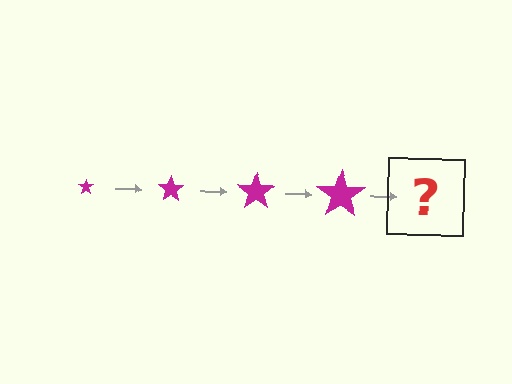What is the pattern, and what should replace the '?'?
The pattern is that the star gets progressively larger each step. The '?' should be a magenta star, larger than the previous one.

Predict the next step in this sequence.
The next step is a magenta star, larger than the previous one.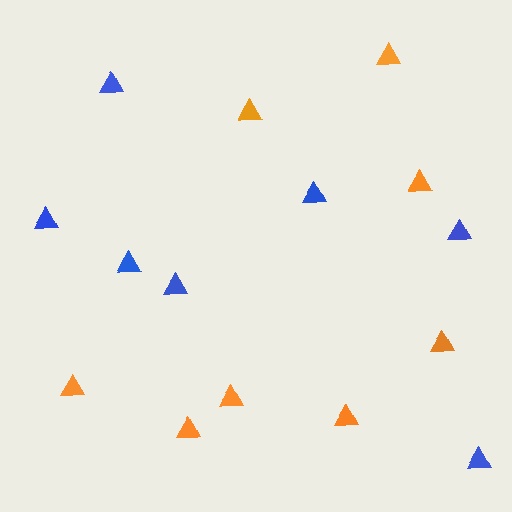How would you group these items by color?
There are 2 groups: one group of orange triangles (8) and one group of blue triangles (7).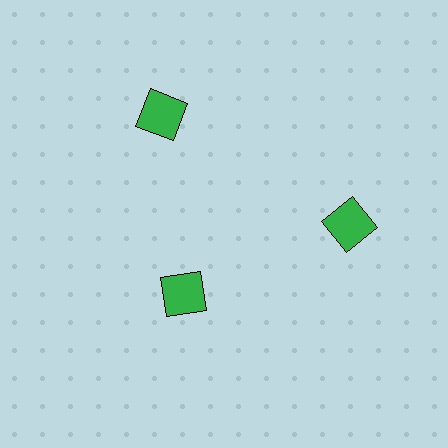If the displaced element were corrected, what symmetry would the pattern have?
It would have 3-fold rotational symmetry — the pattern would map onto itself every 120 degrees.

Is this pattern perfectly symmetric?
No. The 3 green squares are arranged in a ring, but one element near the 7 o'clock position is pulled inward toward the center, breaking the 3-fold rotational symmetry.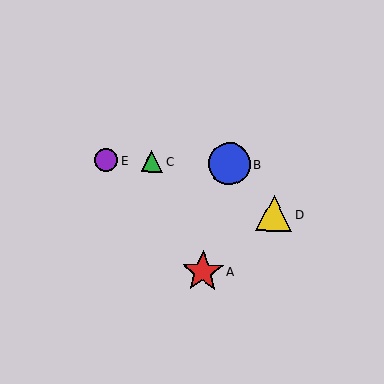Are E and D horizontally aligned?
No, E is at y≈160 and D is at y≈213.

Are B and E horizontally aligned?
Yes, both are at y≈164.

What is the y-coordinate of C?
Object C is at y≈161.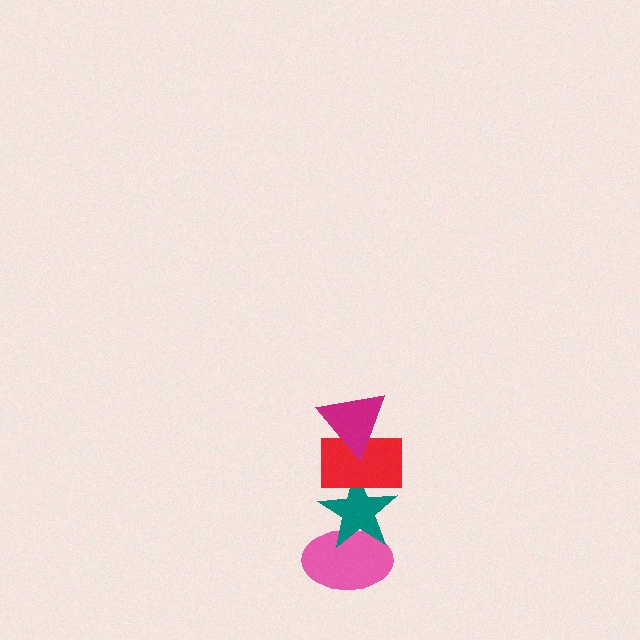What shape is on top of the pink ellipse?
The teal star is on top of the pink ellipse.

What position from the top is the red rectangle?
The red rectangle is 2nd from the top.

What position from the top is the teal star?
The teal star is 3rd from the top.